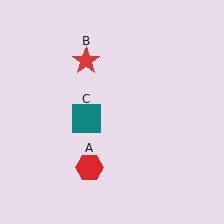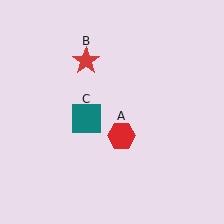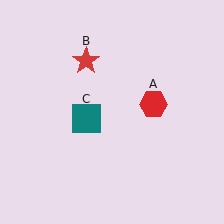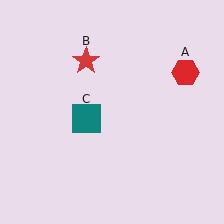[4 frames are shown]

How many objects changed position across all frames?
1 object changed position: red hexagon (object A).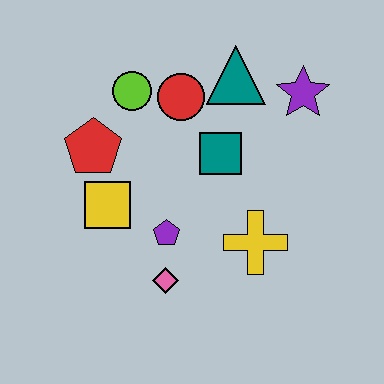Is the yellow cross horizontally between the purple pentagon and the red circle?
No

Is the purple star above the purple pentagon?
Yes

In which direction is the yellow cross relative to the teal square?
The yellow cross is below the teal square.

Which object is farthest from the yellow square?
The purple star is farthest from the yellow square.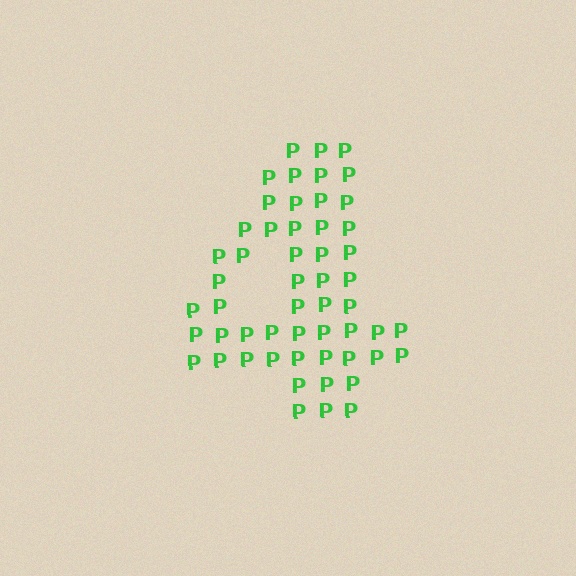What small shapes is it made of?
It is made of small letter P's.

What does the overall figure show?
The overall figure shows the digit 4.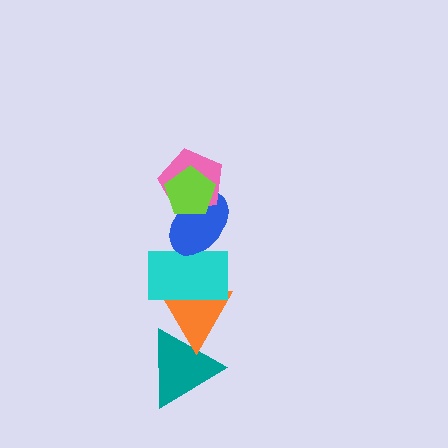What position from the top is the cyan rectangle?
The cyan rectangle is 4th from the top.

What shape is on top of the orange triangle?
The cyan rectangle is on top of the orange triangle.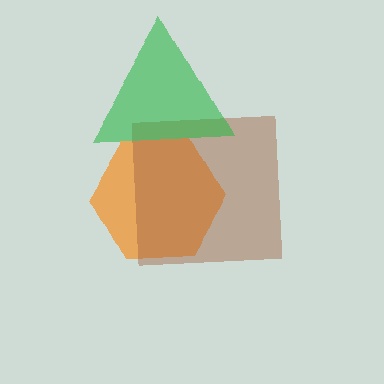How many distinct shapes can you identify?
There are 3 distinct shapes: an orange hexagon, a brown square, a green triangle.